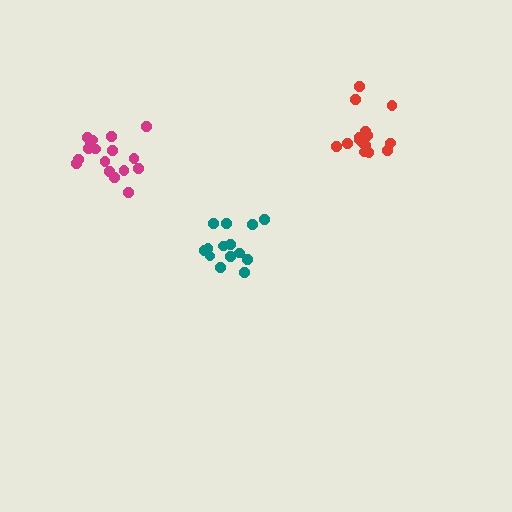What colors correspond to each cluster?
The clusters are colored: teal, red, magenta.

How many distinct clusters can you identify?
There are 3 distinct clusters.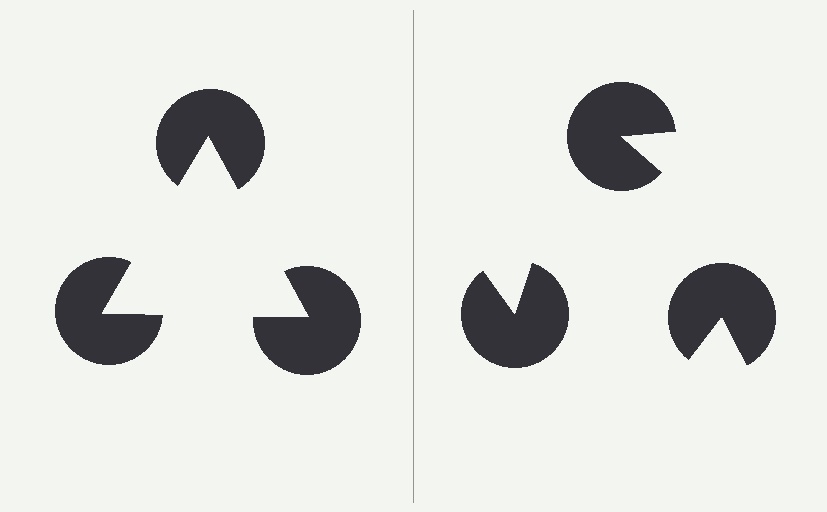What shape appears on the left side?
An illusory triangle.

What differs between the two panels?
The pac-man discs are positioned identically on both sides; only the wedge orientations differ. On the left they align to a triangle; on the right they are misaligned.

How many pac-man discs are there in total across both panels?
6 — 3 on each side.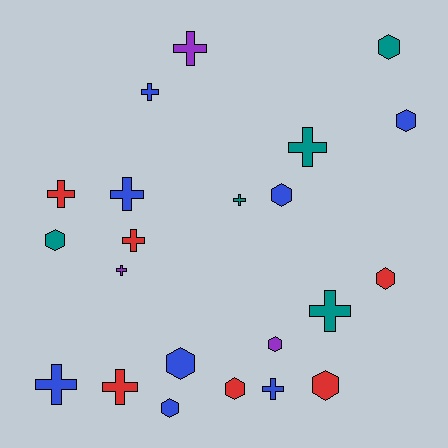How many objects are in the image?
There are 22 objects.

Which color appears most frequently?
Blue, with 8 objects.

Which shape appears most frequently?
Cross, with 12 objects.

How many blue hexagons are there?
There are 4 blue hexagons.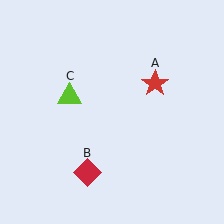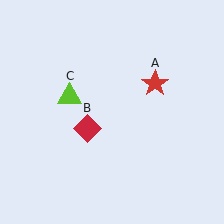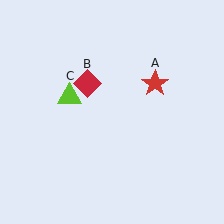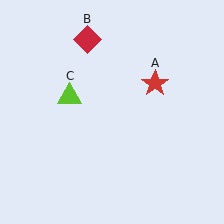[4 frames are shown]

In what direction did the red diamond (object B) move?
The red diamond (object B) moved up.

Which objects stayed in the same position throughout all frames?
Red star (object A) and lime triangle (object C) remained stationary.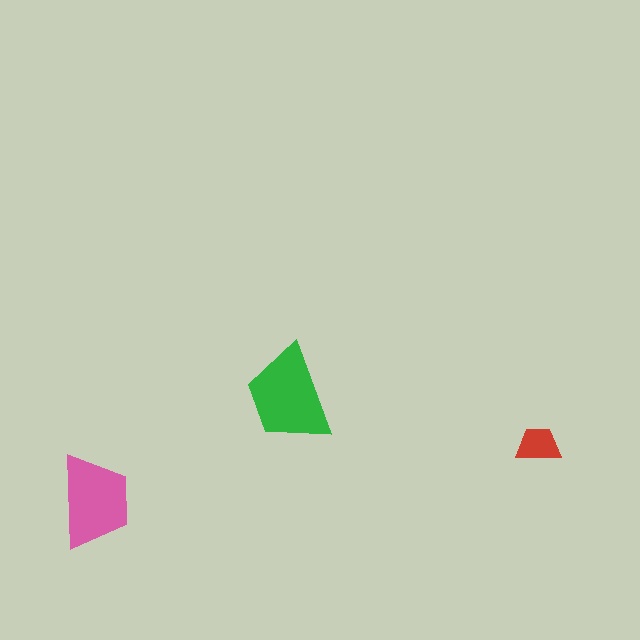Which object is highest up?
The green trapezoid is topmost.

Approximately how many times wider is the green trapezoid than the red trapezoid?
About 2 times wider.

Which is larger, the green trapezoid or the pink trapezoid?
The green one.